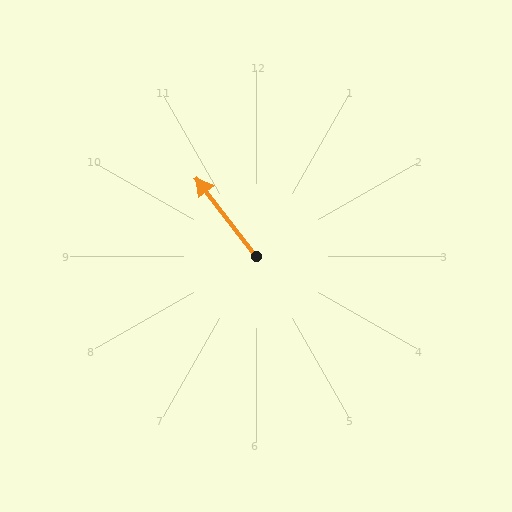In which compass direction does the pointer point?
Northwest.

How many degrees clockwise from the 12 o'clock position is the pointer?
Approximately 323 degrees.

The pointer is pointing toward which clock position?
Roughly 11 o'clock.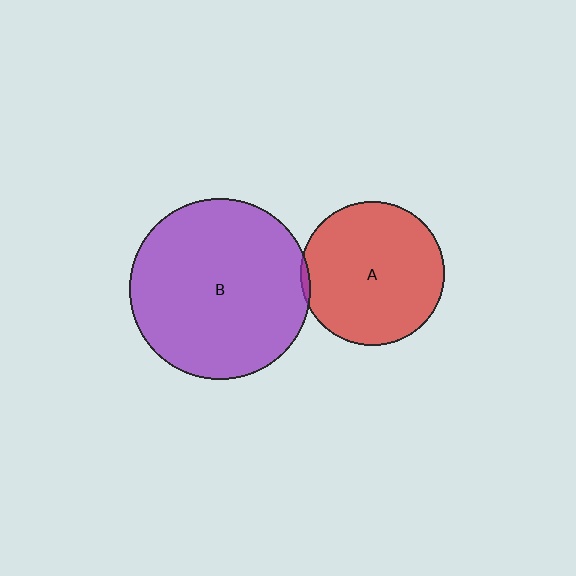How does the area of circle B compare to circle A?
Approximately 1.6 times.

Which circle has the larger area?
Circle B (purple).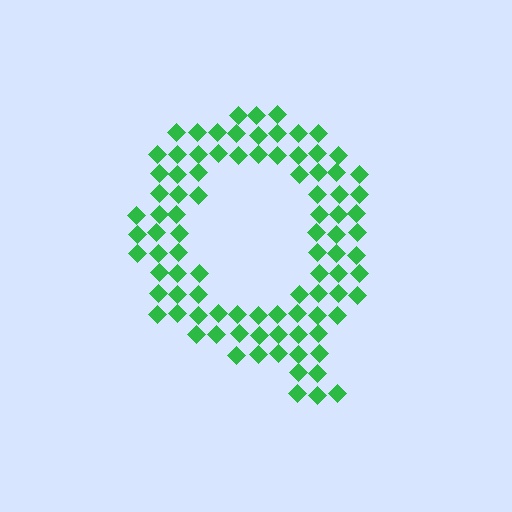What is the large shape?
The large shape is the letter Q.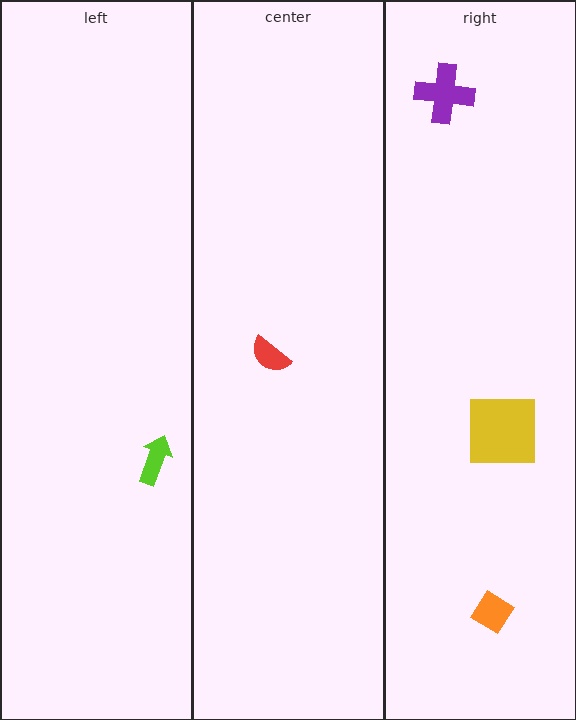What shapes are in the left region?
The lime arrow.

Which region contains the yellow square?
The right region.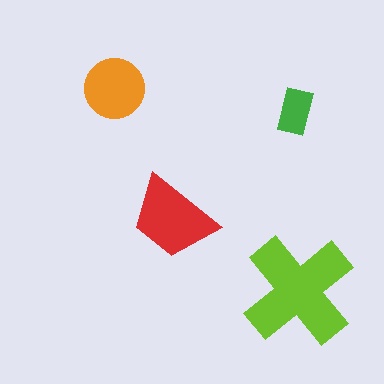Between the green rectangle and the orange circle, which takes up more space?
The orange circle.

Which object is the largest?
The lime cross.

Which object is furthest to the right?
The lime cross is rightmost.